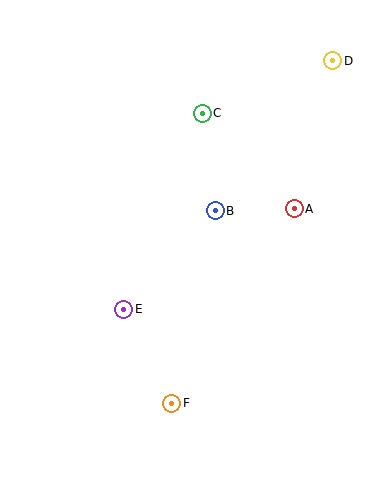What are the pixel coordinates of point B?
Point B is at (215, 211).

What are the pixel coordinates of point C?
Point C is at (202, 113).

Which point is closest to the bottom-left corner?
Point F is closest to the bottom-left corner.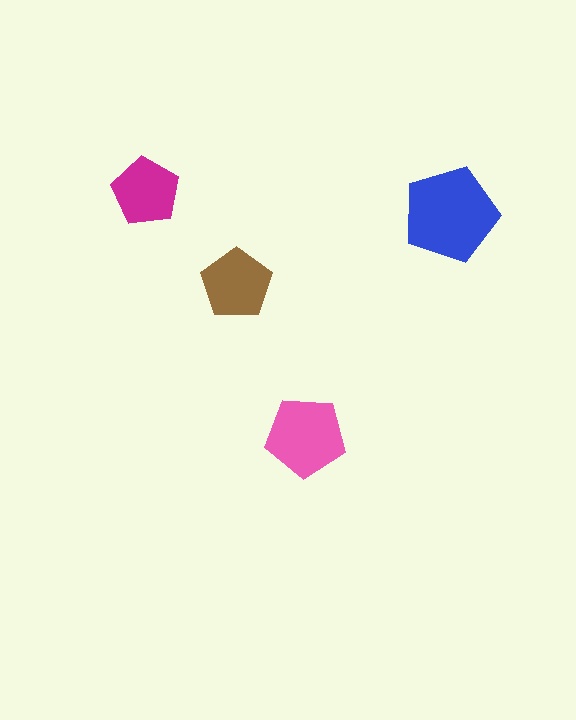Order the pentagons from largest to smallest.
the blue one, the pink one, the brown one, the magenta one.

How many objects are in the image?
There are 4 objects in the image.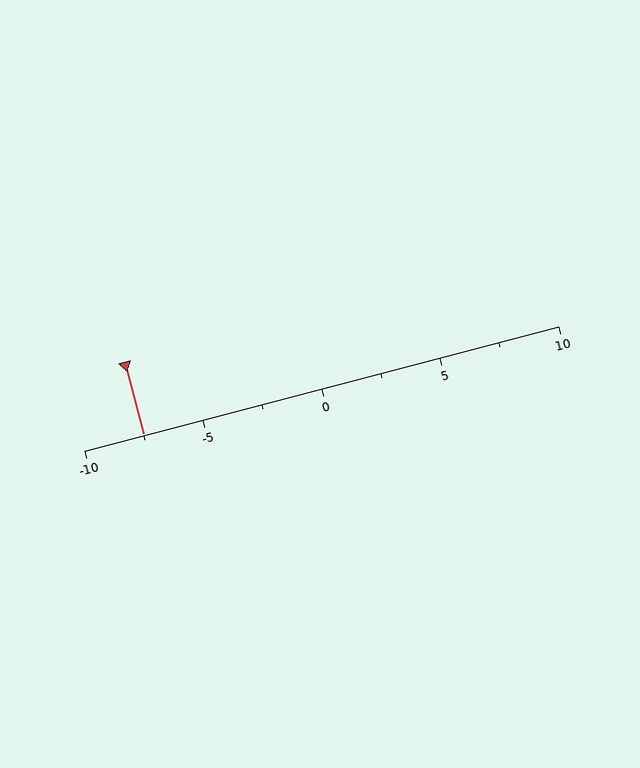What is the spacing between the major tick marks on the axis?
The major ticks are spaced 5 apart.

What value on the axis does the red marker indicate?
The marker indicates approximately -7.5.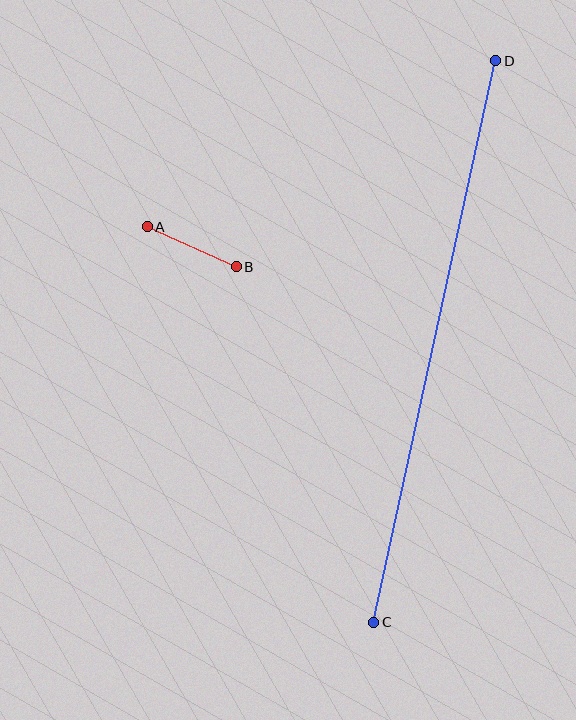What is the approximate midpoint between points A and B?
The midpoint is at approximately (192, 247) pixels.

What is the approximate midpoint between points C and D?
The midpoint is at approximately (435, 341) pixels.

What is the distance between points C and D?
The distance is approximately 575 pixels.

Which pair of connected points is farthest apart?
Points C and D are farthest apart.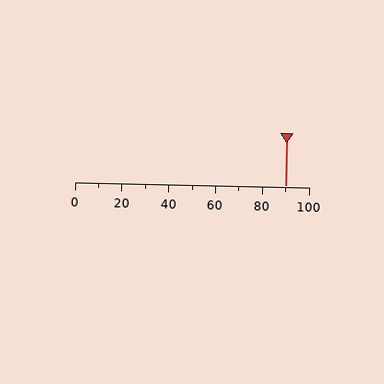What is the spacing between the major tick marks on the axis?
The major ticks are spaced 20 apart.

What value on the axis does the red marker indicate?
The marker indicates approximately 90.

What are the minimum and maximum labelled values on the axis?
The axis runs from 0 to 100.